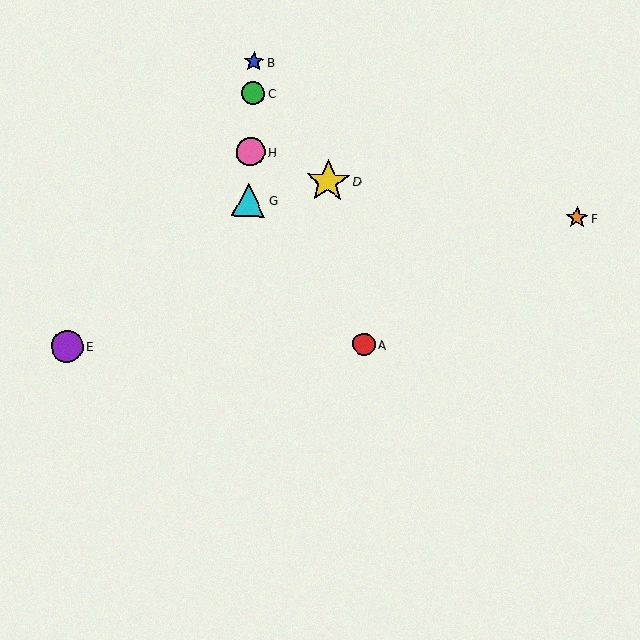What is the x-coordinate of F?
Object F is at x≈577.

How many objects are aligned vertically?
4 objects (B, C, G, H) are aligned vertically.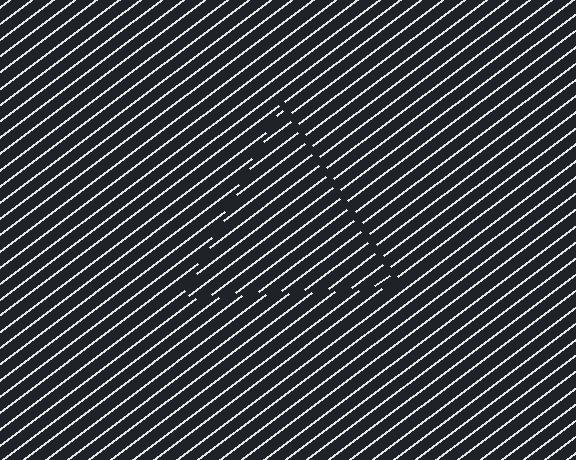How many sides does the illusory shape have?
3 sides — the line-ends trace a triangle.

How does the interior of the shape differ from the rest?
The interior of the shape contains the same grating, shifted by half a period — the contour is defined by the phase discontinuity where line-ends from the inner and outer gratings abut.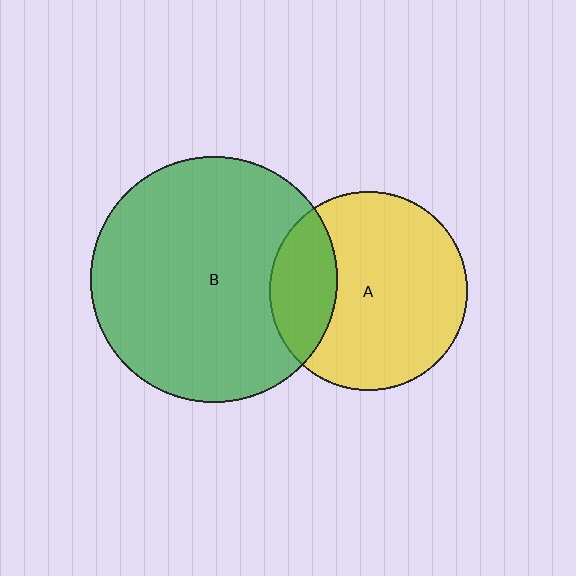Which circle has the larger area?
Circle B (green).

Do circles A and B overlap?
Yes.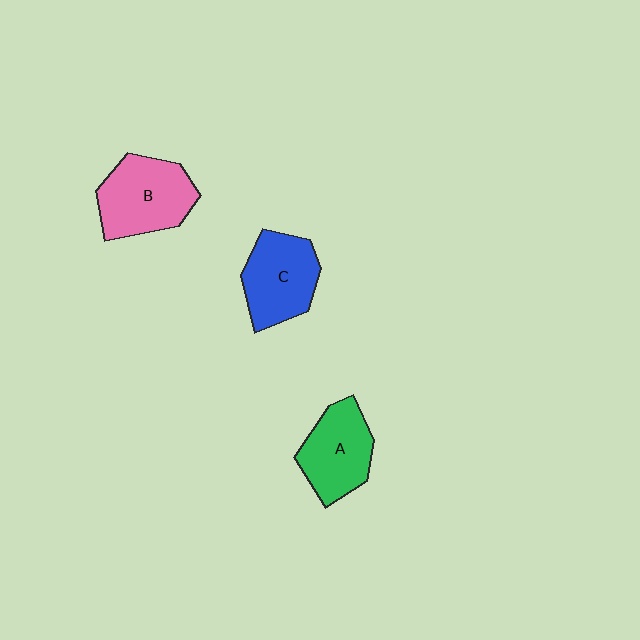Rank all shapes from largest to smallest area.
From largest to smallest: B (pink), C (blue), A (green).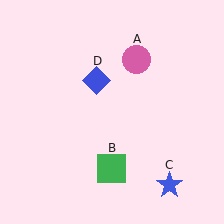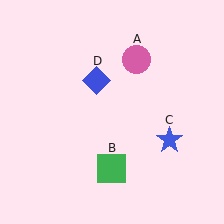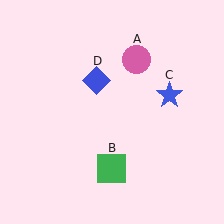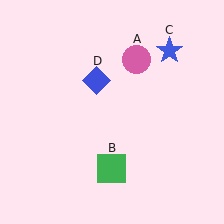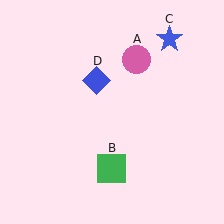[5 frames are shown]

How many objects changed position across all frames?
1 object changed position: blue star (object C).